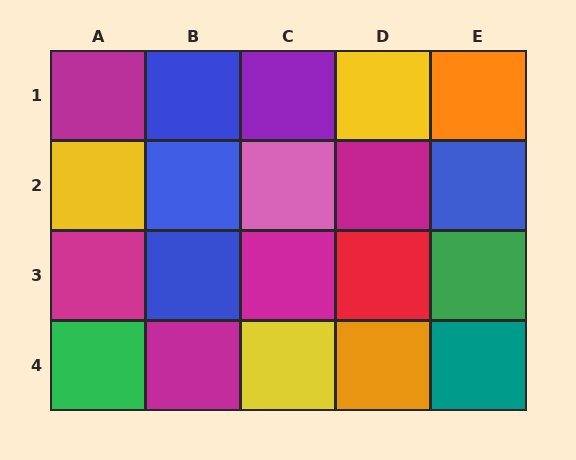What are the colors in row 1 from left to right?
Magenta, blue, purple, yellow, orange.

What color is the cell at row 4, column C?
Yellow.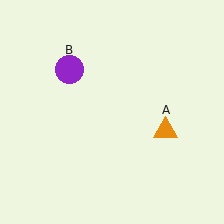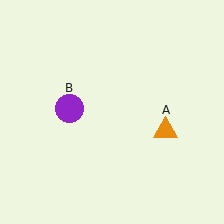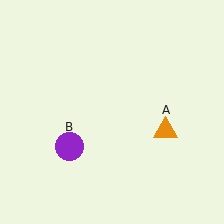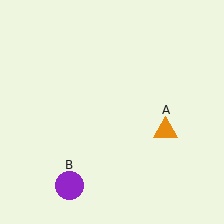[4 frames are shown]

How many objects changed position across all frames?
1 object changed position: purple circle (object B).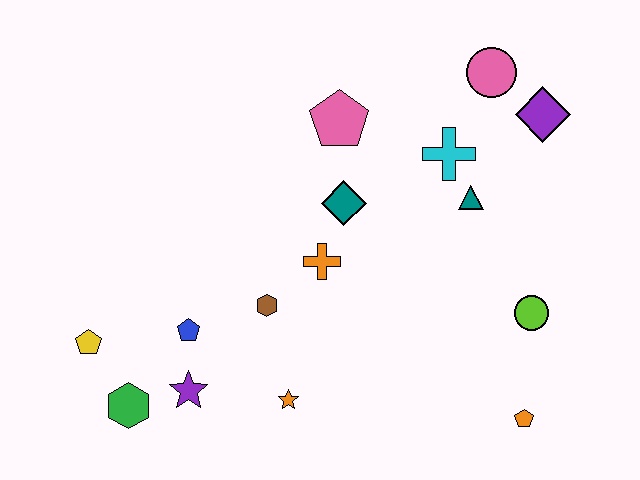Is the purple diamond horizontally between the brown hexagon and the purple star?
No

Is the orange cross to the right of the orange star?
Yes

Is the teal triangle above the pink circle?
No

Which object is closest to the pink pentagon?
The teal diamond is closest to the pink pentagon.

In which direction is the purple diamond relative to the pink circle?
The purple diamond is to the right of the pink circle.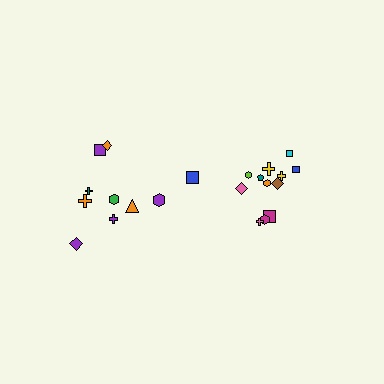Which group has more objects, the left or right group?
The right group.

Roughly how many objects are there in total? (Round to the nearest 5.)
Roughly 20 objects in total.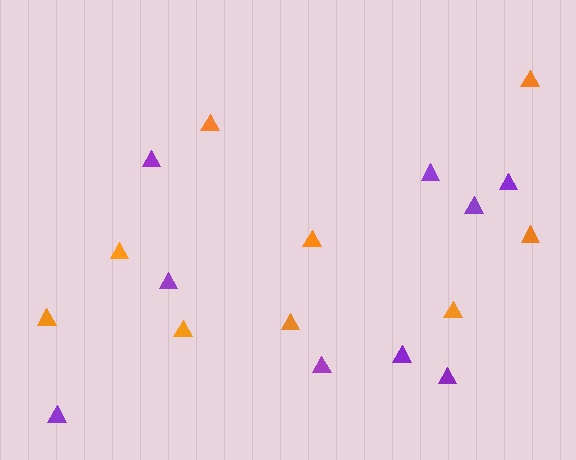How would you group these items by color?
There are 2 groups: one group of purple triangles (9) and one group of orange triangles (9).